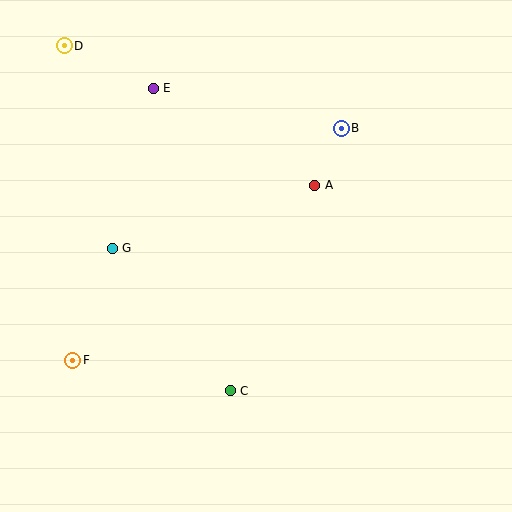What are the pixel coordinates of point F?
Point F is at (73, 360).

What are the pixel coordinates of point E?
Point E is at (153, 88).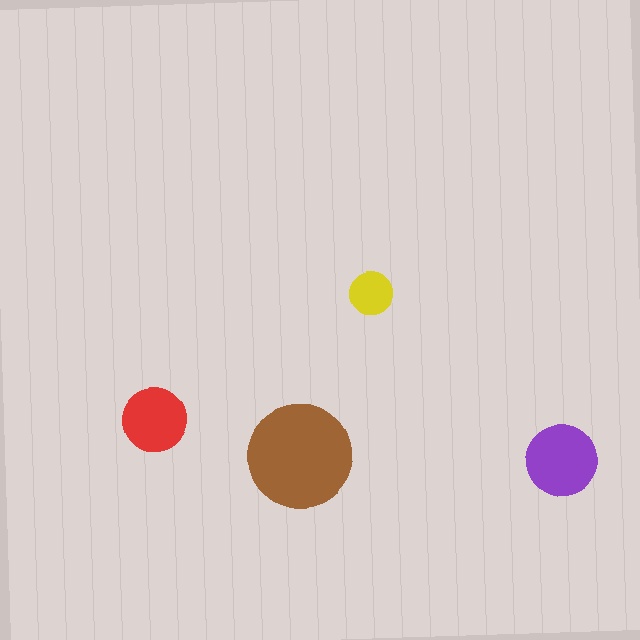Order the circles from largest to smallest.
the brown one, the purple one, the red one, the yellow one.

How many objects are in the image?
There are 4 objects in the image.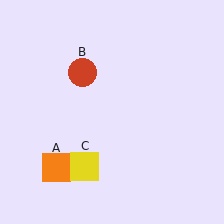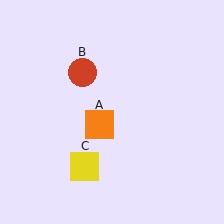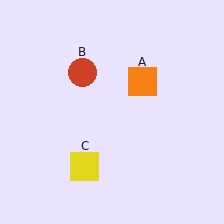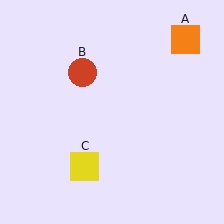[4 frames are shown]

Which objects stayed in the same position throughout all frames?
Red circle (object B) and yellow square (object C) remained stationary.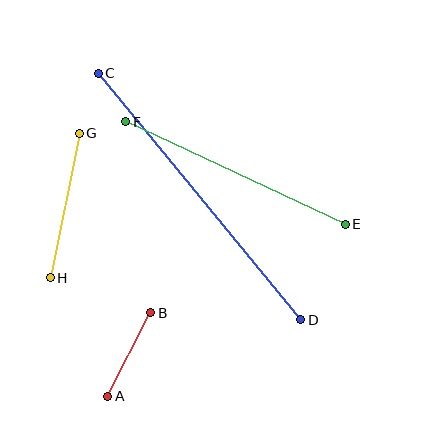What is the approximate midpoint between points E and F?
The midpoint is at approximately (235, 173) pixels.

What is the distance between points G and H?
The distance is approximately 147 pixels.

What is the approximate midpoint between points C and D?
The midpoint is at approximately (200, 197) pixels.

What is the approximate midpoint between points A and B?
The midpoint is at approximately (129, 354) pixels.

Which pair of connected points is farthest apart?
Points C and D are farthest apart.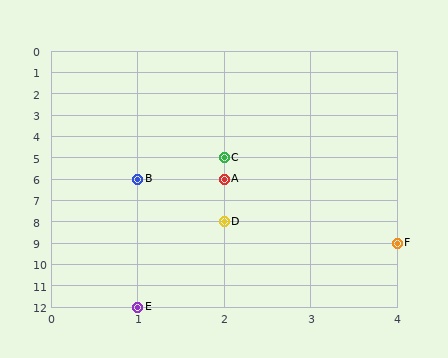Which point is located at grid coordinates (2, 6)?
Point A is at (2, 6).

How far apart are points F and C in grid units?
Points F and C are 2 columns and 4 rows apart (about 4.5 grid units diagonally).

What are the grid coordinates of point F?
Point F is at grid coordinates (4, 9).